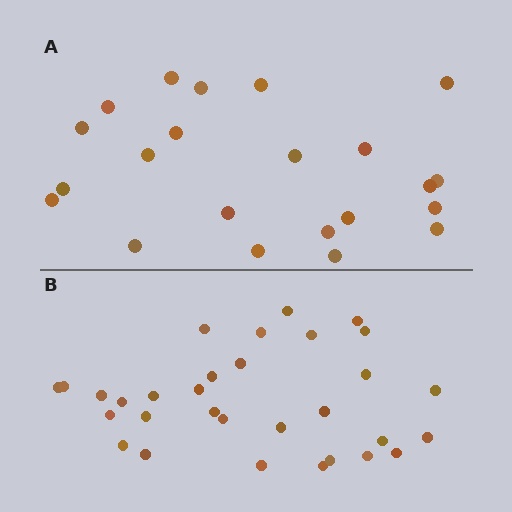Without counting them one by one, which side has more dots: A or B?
Region B (the bottom region) has more dots.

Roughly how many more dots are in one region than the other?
Region B has roughly 8 or so more dots than region A.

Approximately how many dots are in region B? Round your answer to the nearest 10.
About 30 dots. (The exact count is 31, which rounds to 30.)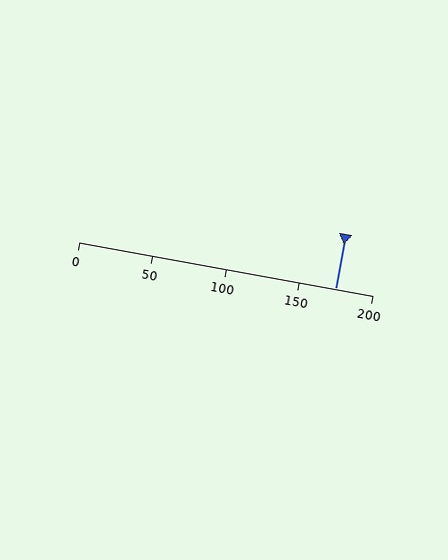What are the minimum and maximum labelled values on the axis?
The axis runs from 0 to 200.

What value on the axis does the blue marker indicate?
The marker indicates approximately 175.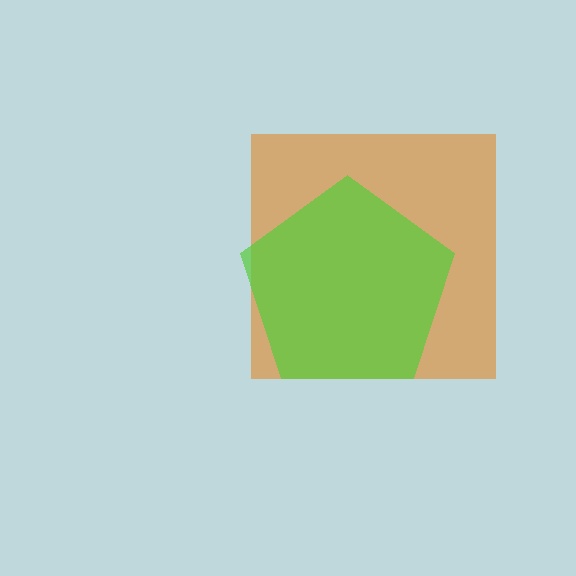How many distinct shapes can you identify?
There are 2 distinct shapes: an orange square, a lime pentagon.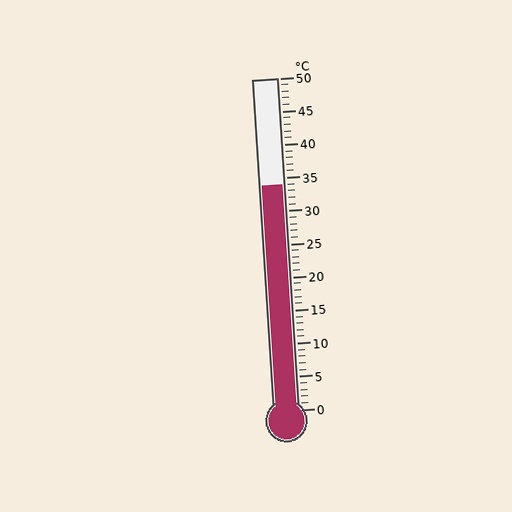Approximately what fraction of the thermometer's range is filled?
The thermometer is filled to approximately 70% of its range.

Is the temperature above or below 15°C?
The temperature is above 15°C.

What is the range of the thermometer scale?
The thermometer scale ranges from 0°C to 50°C.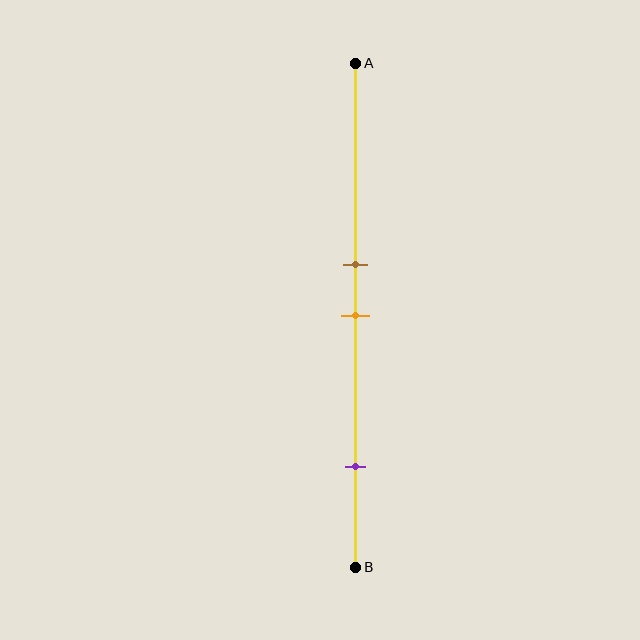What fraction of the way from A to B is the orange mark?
The orange mark is approximately 50% (0.5) of the way from A to B.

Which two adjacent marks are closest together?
The brown and orange marks are the closest adjacent pair.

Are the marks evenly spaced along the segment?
No, the marks are not evenly spaced.